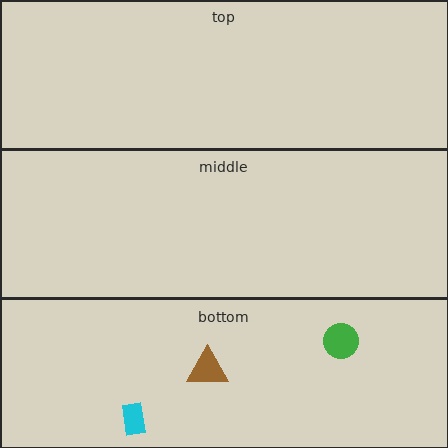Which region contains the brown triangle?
The bottom region.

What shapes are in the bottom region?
The green circle, the brown triangle, the cyan rectangle.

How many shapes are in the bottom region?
3.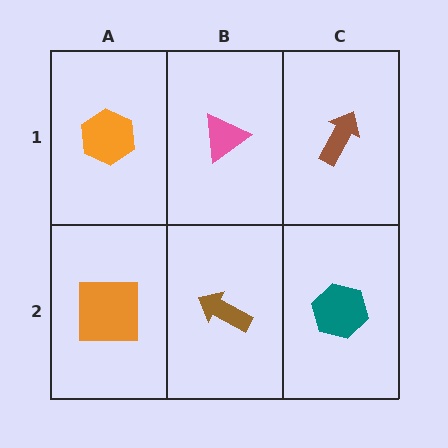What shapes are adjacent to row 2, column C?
A brown arrow (row 1, column C), a brown arrow (row 2, column B).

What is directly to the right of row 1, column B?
A brown arrow.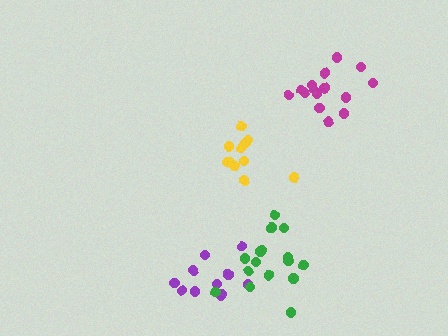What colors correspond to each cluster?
The clusters are colored: purple, green, magenta, yellow.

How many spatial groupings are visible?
There are 4 spatial groupings.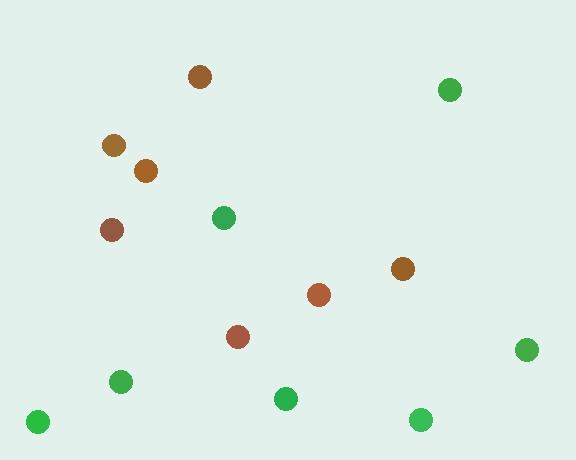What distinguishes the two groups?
There are 2 groups: one group of brown circles (7) and one group of green circles (7).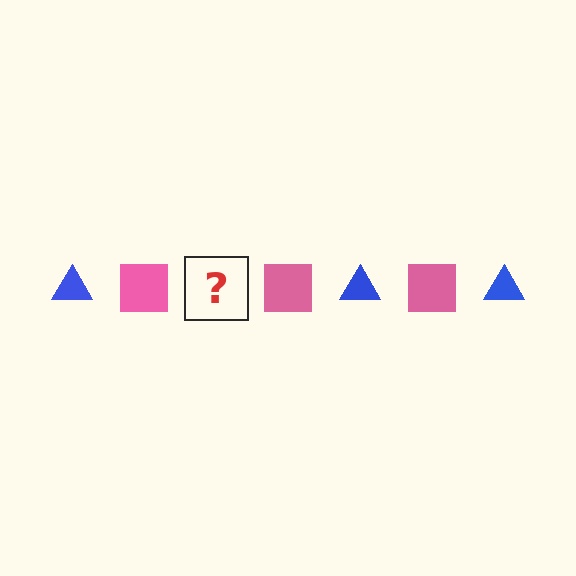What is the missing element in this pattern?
The missing element is a blue triangle.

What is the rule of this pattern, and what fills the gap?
The rule is that the pattern alternates between blue triangle and pink square. The gap should be filled with a blue triangle.